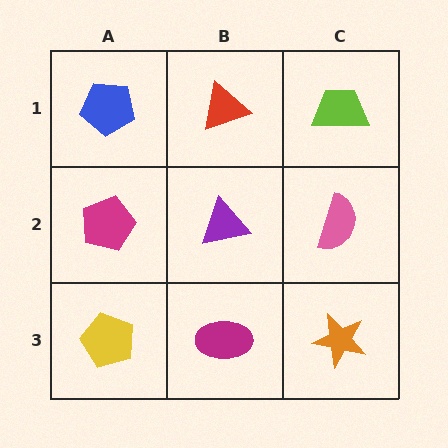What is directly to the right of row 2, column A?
A purple triangle.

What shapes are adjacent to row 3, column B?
A purple triangle (row 2, column B), a yellow pentagon (row 3, column A), an orange star (row 3, column C).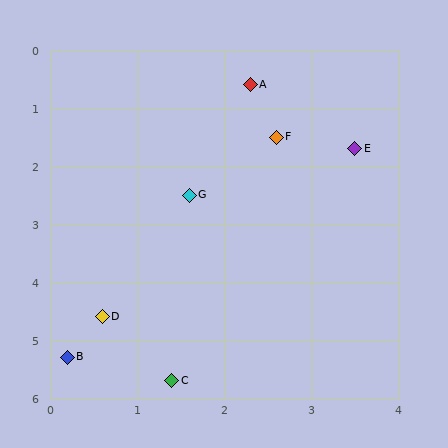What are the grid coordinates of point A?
Point A is at approximately (2.3, 0.6).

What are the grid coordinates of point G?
Point G is at approximately (1.6, 2.5).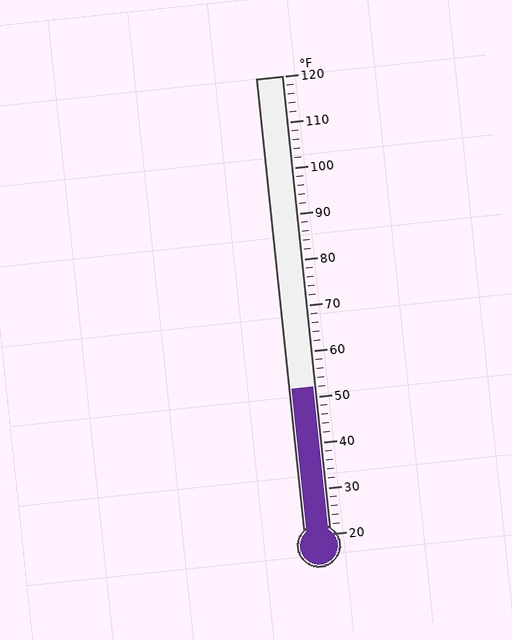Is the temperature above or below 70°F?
The temperature is below 70°F.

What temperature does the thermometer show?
The thermometer shows approximately 52°F.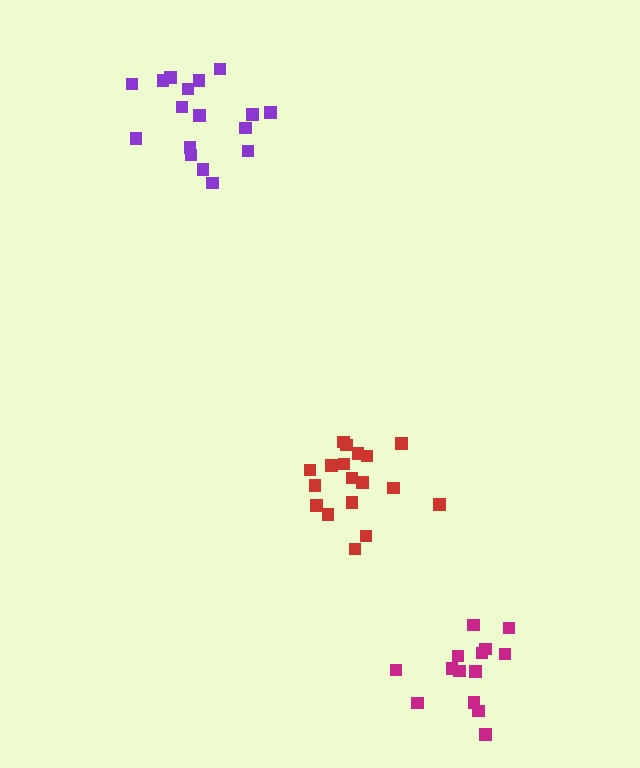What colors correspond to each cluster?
The clusters are colored: magenta, red, purple.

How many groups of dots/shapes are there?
There are 3 groups.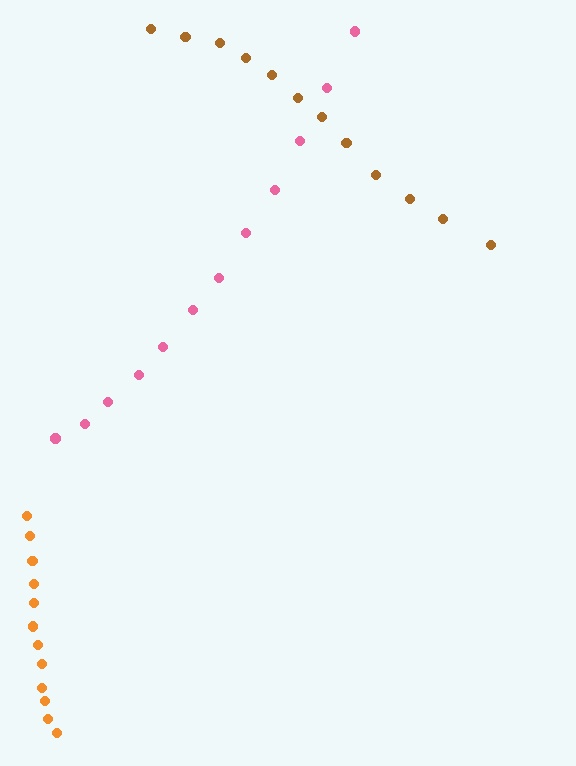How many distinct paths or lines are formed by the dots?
There are 3 distinct paths.